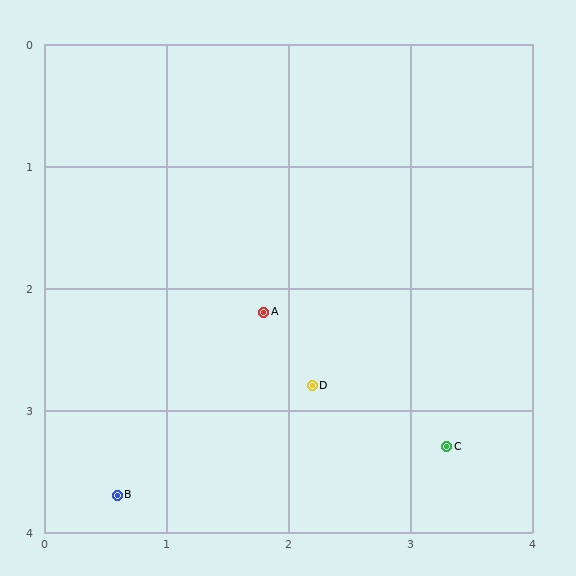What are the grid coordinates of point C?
Point C is at approximately (3.3, 3.3).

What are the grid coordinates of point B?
Point B is at approximately (0.6, 3.7).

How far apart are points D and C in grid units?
Points D and C are about 1.2 grid units apart.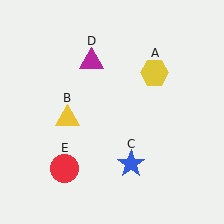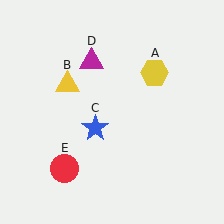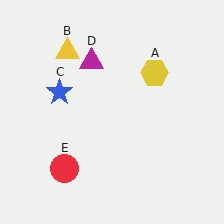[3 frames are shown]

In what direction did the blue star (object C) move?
The blue star (object C) moved up and to the left.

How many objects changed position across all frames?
2 objects changed position: yellow triangle (object B), blue star (object C).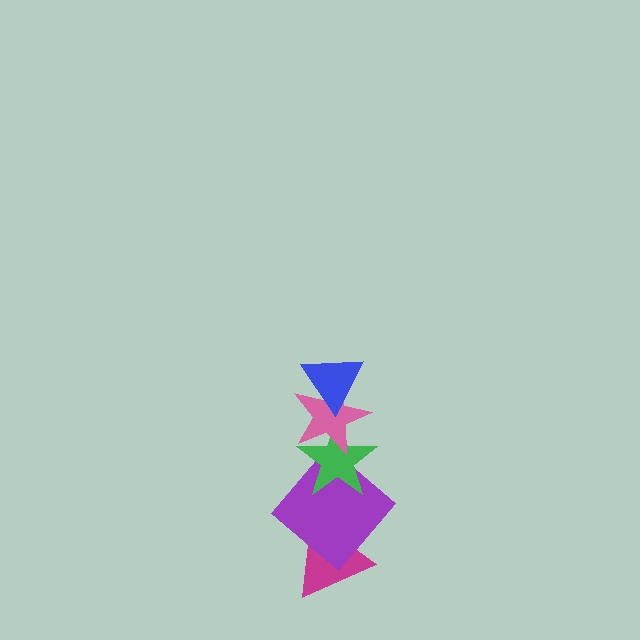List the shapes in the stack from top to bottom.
From top to bottom: the blue triangle, the pink star, the green star, the purple diamond, the magenta triangle.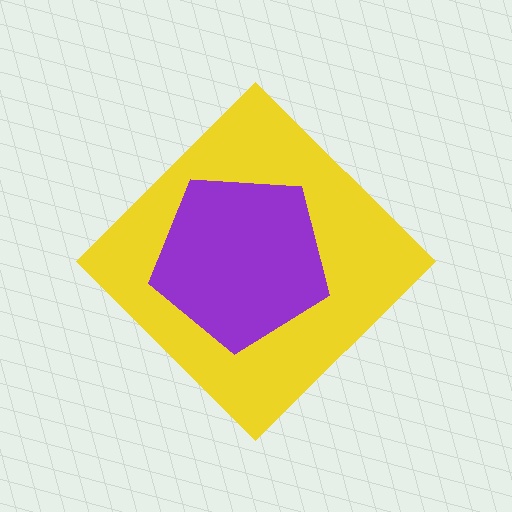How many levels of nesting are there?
2.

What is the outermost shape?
The yellow diamond.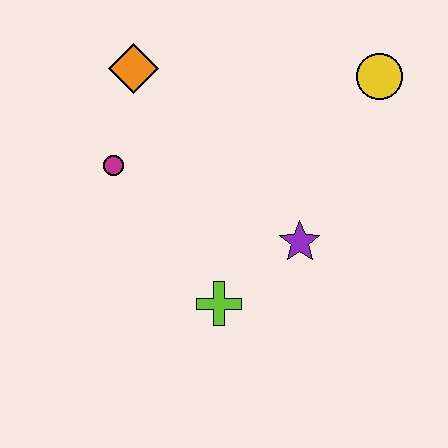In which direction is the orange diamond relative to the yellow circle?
The orange diamond is to the left of the yellow circle.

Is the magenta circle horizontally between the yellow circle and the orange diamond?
No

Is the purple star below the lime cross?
No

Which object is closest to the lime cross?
The purple star is closest to the lime cross.